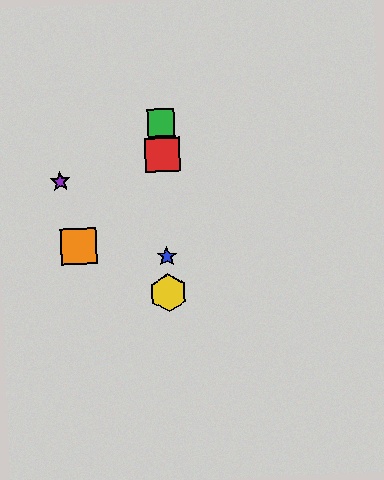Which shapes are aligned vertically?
The red square, the blue star, the green square, the yellow hexagon are aligned vertically.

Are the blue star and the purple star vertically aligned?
No, the blue star is at x≈167 and the purple star is at x≈60.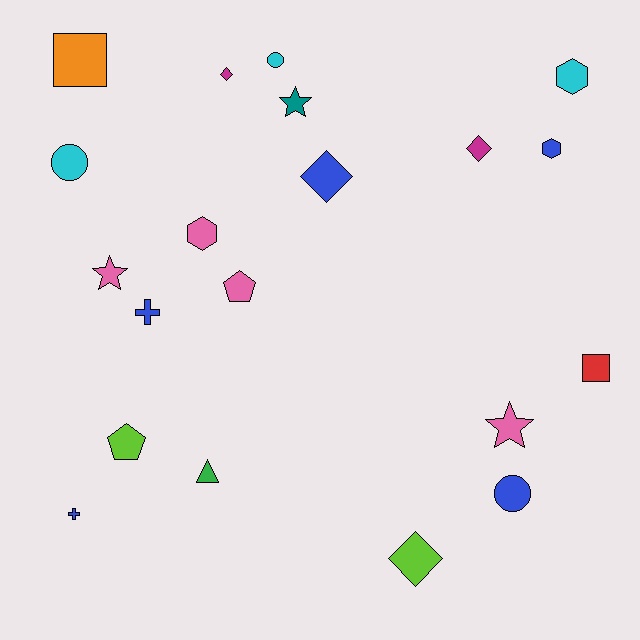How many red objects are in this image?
There is 1 red object.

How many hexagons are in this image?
There are 3 hexagons.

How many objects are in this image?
There are 20 objects.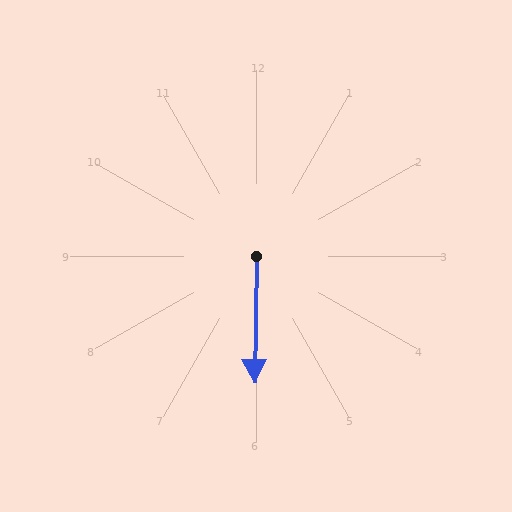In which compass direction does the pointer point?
South.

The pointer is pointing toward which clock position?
Roughly 6 o'clock.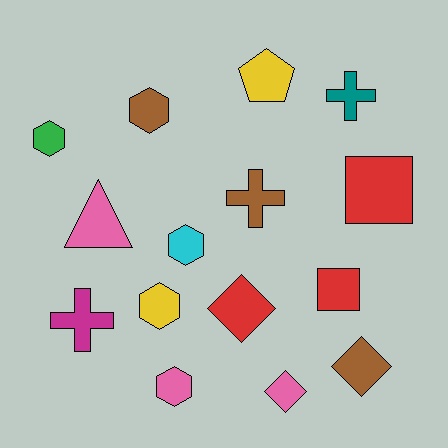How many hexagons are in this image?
There are 5 hexagons.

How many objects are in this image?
There are 15 objects.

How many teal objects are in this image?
There is 1 teal object.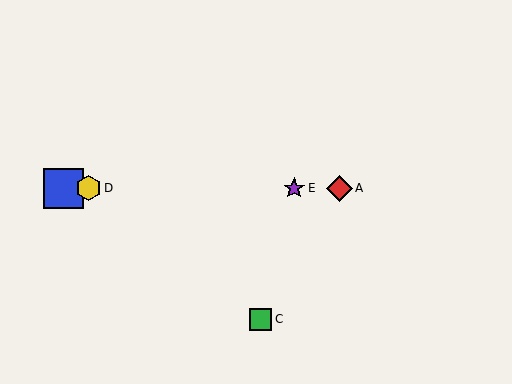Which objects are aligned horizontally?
Objects A, B, D, E are aligned horizontally.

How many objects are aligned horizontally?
4 objects (A, B, D, E) are aligned horizontally.